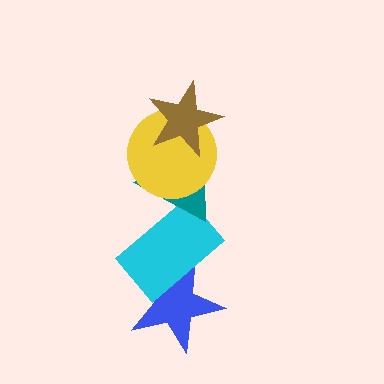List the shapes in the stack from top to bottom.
From top to bottom: the brown star, the yellow circle, the teal triangle, the cyan rectangle, the blue star.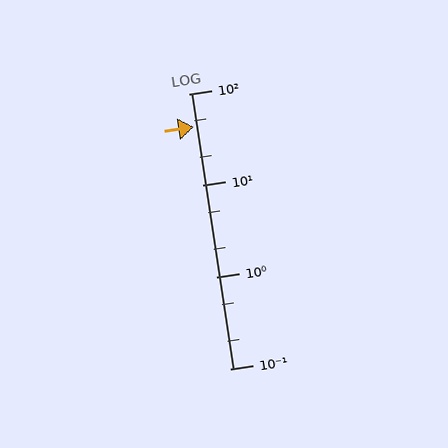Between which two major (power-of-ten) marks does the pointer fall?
The pointer is between 10 and 100.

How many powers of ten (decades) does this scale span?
The scale spans 3 decades, from 0.1 to 100.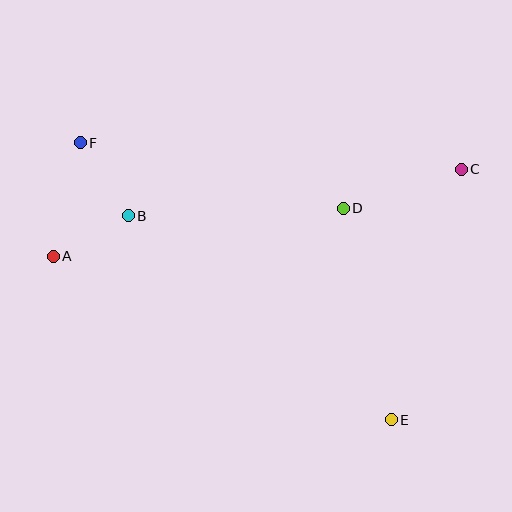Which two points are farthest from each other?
Points A and C are farthest from each other.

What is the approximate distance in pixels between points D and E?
The distance between D and E is approximately 217 pixels.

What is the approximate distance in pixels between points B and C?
The distance between B and C is approximately 336 pixels.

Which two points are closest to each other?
Points A and B are closest to each other.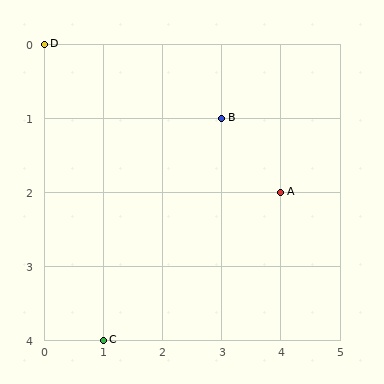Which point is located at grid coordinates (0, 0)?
Point D is at (0, 0).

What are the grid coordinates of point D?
Point D is at grid coordinates (0, 0).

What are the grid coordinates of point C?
Point C is at grid coordinates (1, 4).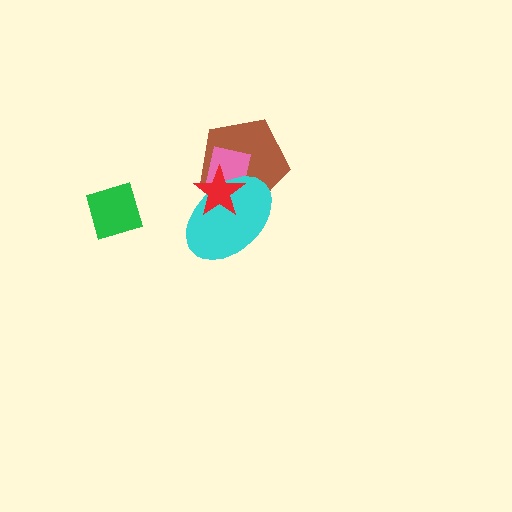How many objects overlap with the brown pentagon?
3 objects overlap with the brown pentagon.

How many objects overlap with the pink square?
3 objects overlap with the pink square.